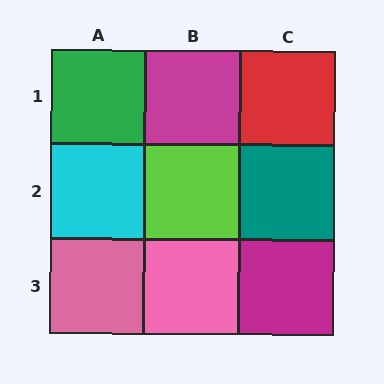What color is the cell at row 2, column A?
Cyan.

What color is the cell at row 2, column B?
Lime.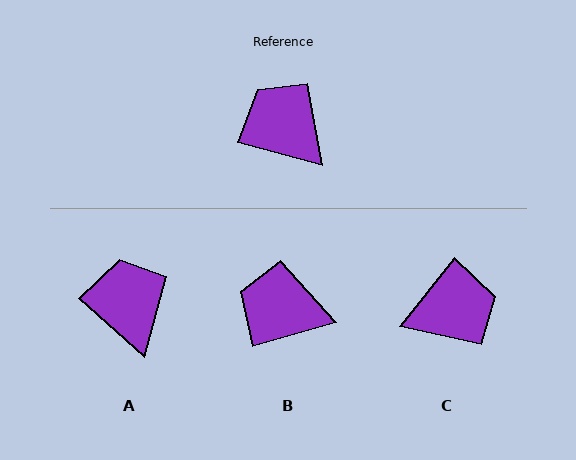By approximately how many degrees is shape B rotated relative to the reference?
Approximately 32 degrees counter-clockwise.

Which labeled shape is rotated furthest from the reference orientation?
C, about 113 degrees away.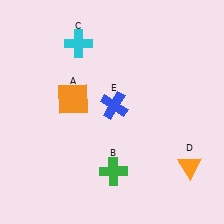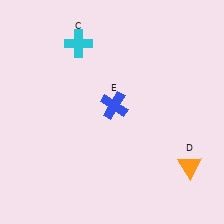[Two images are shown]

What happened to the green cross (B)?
The green cross (B) was removed in Image 2. It was in the bottom-right area of Image 1.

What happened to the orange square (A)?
The orange square (A) was removed in Image 2. It was in the top-left area of Image 1.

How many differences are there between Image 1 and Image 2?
There are 2 differences between the two images.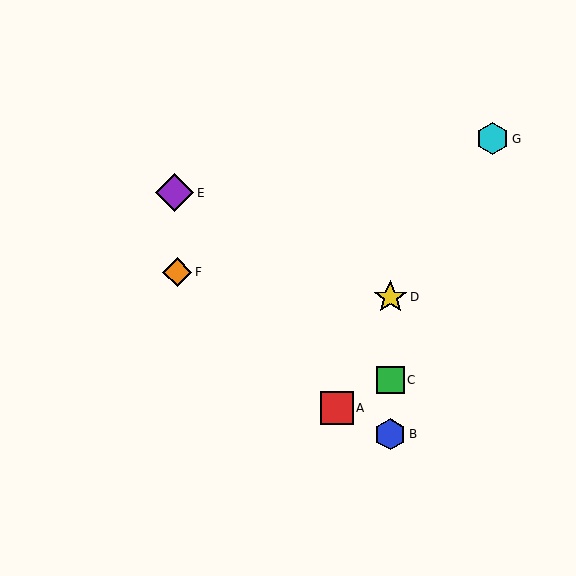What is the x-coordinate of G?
Object G is at x≈493.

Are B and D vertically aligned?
Yes, both are at x≈390.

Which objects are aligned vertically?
Objects B, C, D are aligned vertically.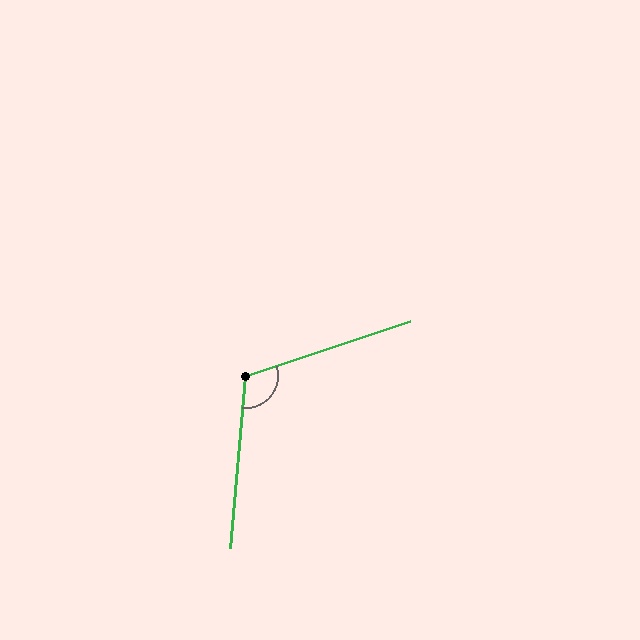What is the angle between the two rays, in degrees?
Approximately 114 degrees.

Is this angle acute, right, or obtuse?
It is obtuse.